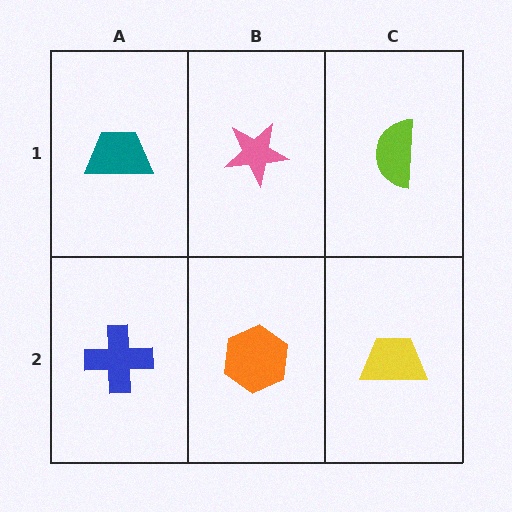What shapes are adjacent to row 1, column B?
An orange hexagon (row 2, column B), a teal trapezoid (row 1, column A), a lime semicircle (row 1, column C).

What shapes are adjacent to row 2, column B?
A pink star (row 1, column B), a blue cross (row 2, column A), a yellow trapezoid (row 2, column C).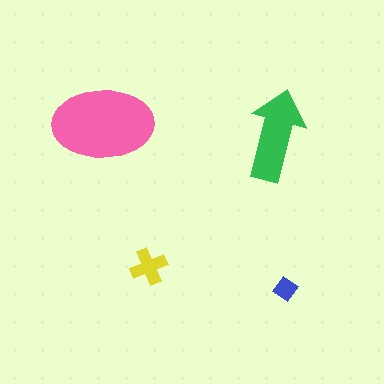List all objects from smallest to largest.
The blue diamond, the yellow cross, the green arrow, the pink ellipse.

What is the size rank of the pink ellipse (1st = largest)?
1st.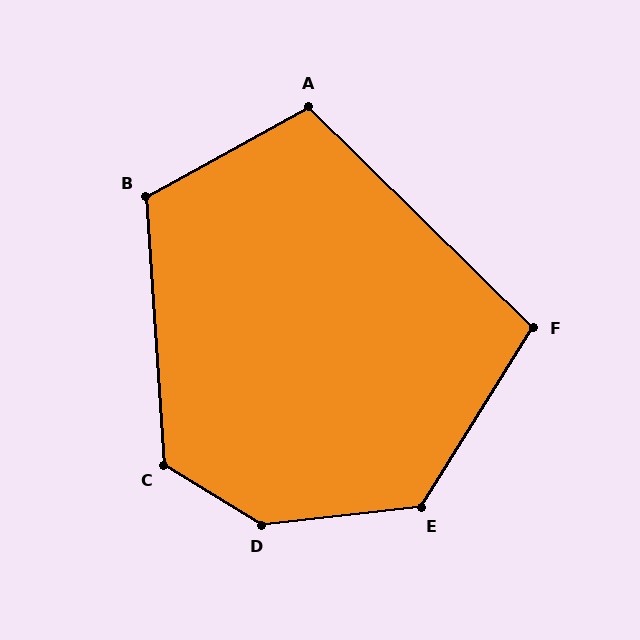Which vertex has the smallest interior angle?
F, at approximately 103 degrees.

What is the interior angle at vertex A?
Approximately 107 degrees (obtuse).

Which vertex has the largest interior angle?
D, at approximately 142 degrees.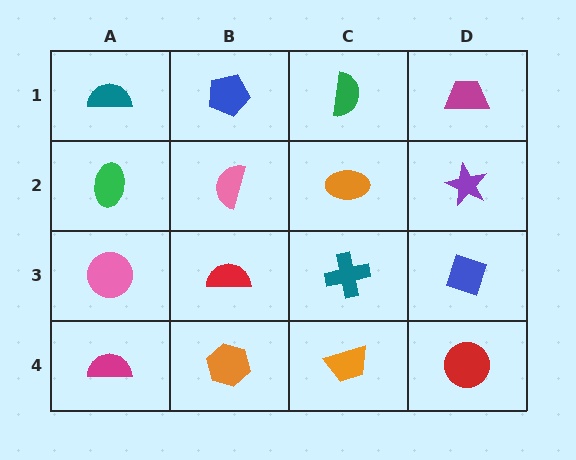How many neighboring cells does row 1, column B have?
3.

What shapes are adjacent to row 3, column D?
A purple star (row 2, column D), a red circle (row 4, column D), a teal cross (row 3, column C).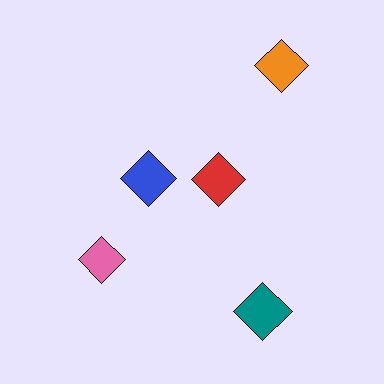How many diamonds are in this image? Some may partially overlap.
There are 5 diamonds.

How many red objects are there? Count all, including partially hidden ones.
There is 1 red object.